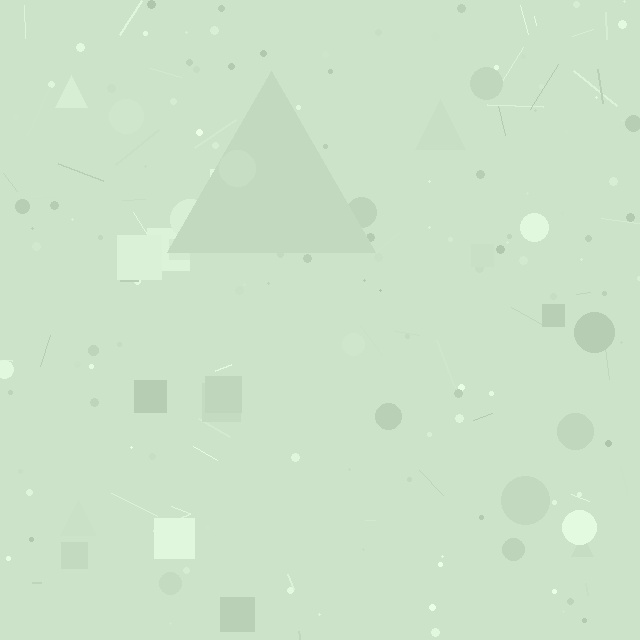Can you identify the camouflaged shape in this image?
The camouflaged shape is a triangle.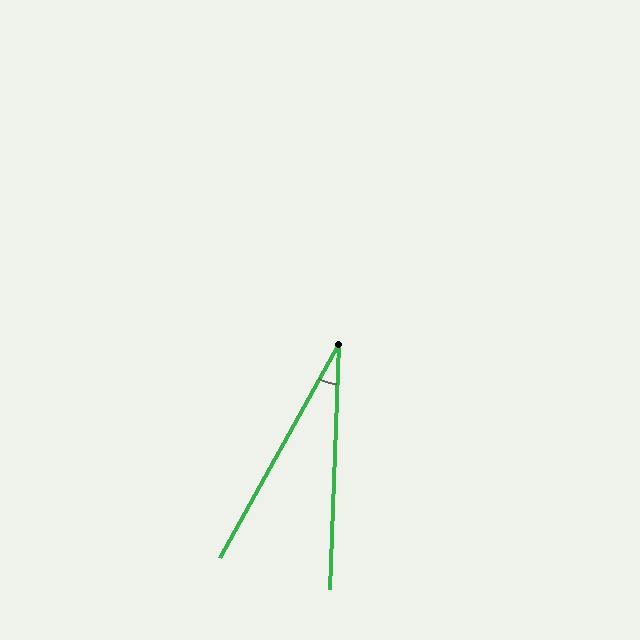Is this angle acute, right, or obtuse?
It is acute.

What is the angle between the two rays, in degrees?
Approximately 27 degrees.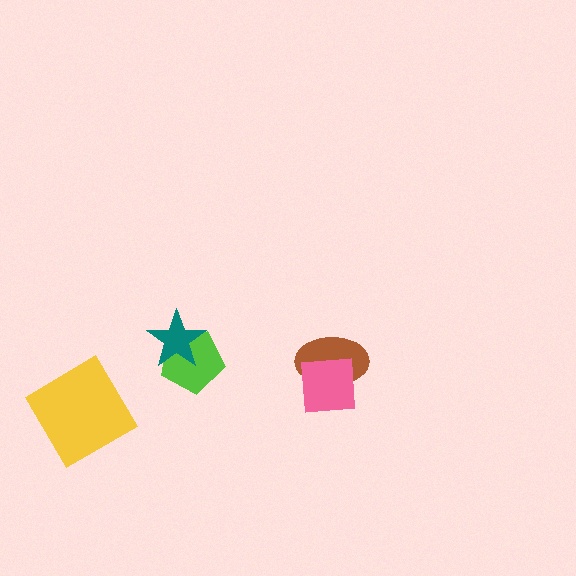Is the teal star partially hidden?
No, no other shape covers it.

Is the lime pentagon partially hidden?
Yes, it is partially covered by another shape.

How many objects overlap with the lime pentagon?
1 object overlaps with the lime pentagon.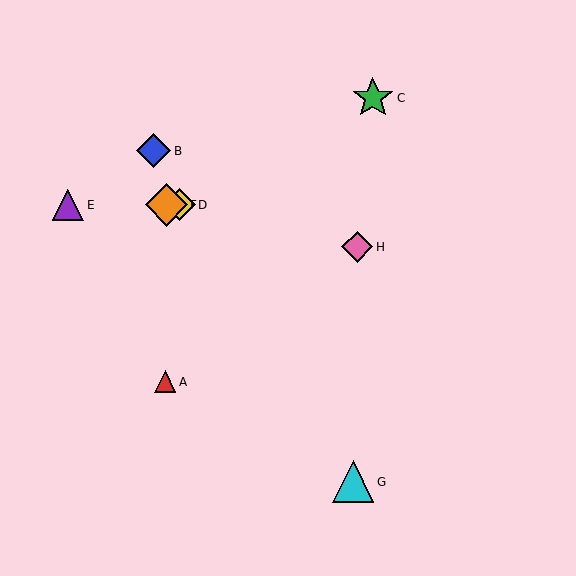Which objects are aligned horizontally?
Objects D, E, F are aligned horizontally.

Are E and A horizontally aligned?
No, E is at y≈205 and A is at y≈382.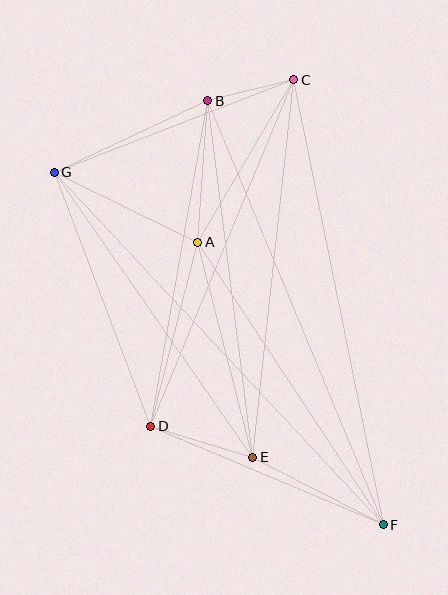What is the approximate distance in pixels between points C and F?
The distance between C and F is approximately 454 pixels.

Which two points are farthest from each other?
Points F and G are farthest from each other.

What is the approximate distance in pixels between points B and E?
The distance between B and E is approximately 360 pixels.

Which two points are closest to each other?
Points B and C are closest to each other.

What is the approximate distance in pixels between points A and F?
The distance between A and F is approximately 338 pixels.